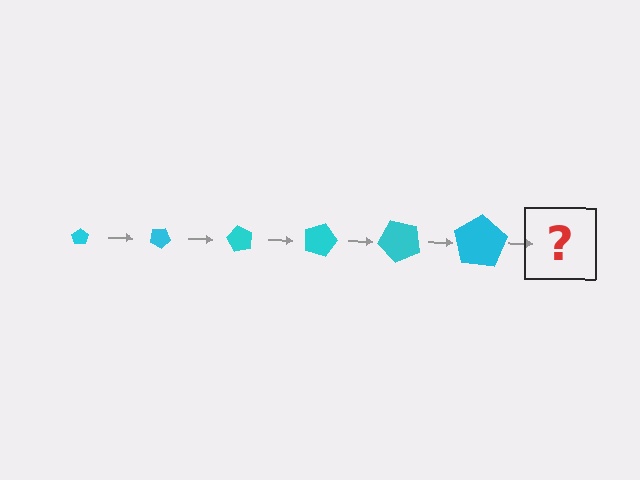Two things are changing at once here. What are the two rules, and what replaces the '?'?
The two rules are that the pentagon grows larger each step and it rotates 30 degrees each step. The '?' should be a pentagon, larger than the previous one and rotated 180 degrees from the start.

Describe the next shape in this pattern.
It should be a pentagon, larger than the previous one and rotated 180 degrees from the start.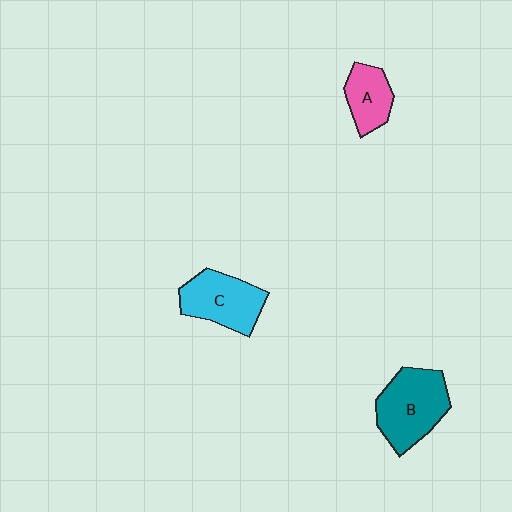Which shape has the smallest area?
Shape A (pink).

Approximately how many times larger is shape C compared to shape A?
Approximately 1.5 times.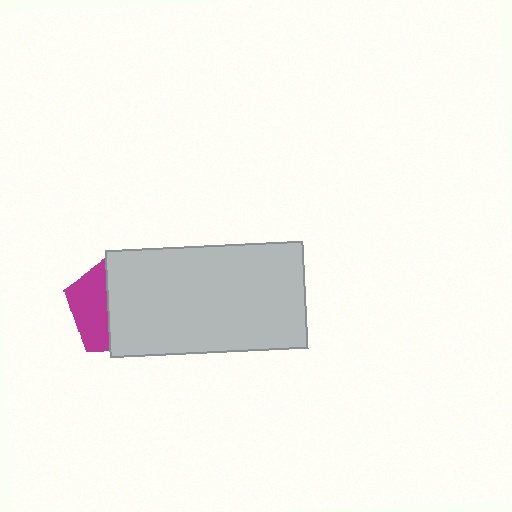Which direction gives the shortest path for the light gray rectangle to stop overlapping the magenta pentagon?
Moving right gives the shortest separation.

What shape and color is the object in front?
The object in front is a light gray rectangle.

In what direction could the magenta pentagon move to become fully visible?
The magenta pentagon could move left. That would shift it out from behind the light gray rectangle entirely.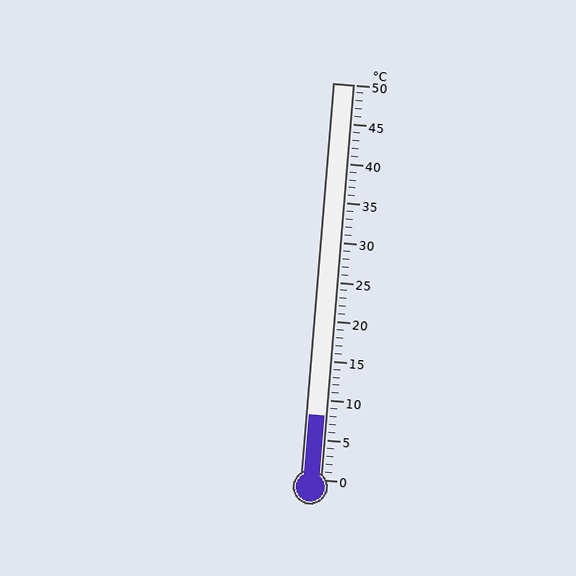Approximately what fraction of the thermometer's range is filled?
The thermometer is filled to approximately 15% of its range.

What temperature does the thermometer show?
The thermometer shows approximately 8°C.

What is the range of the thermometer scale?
The thermometer scale ranges from 0°C to 50°C.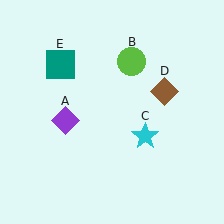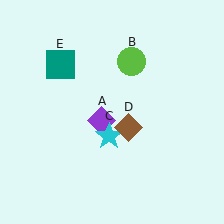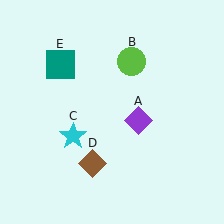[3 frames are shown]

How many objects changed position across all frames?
3 objects changed position: purple diamond (object A), cyan star (object C), brown diamond (object D).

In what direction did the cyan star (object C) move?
The cyan star (object C) moved left.